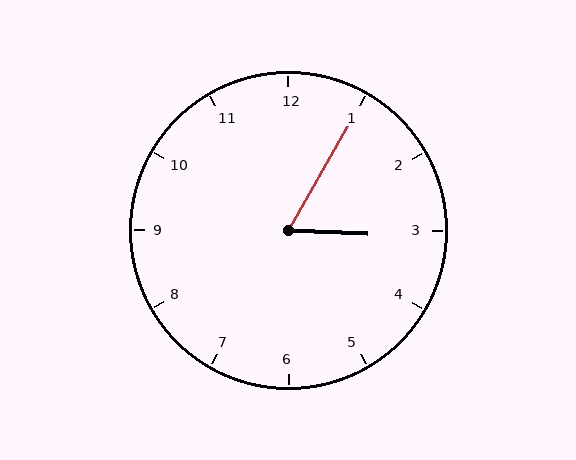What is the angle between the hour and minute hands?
Approximately 62 degrees.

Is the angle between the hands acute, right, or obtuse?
It is acute.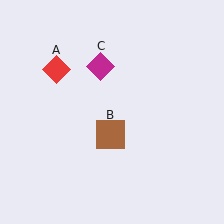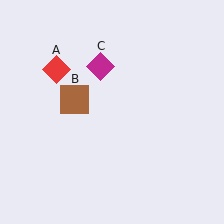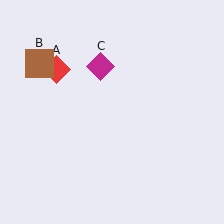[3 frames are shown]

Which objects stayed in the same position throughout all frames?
Red diamond (object A) and magenta diamond (object C) remained stationary.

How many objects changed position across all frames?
1 object changed position: brown square (object B).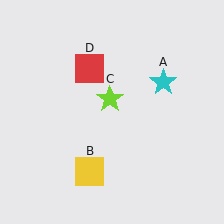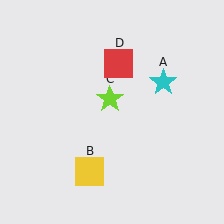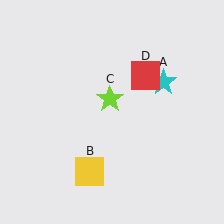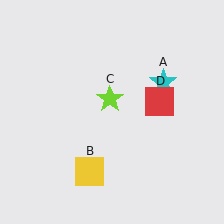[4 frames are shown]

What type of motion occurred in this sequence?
The red square (object D) rotated clockwise around the center of the scene.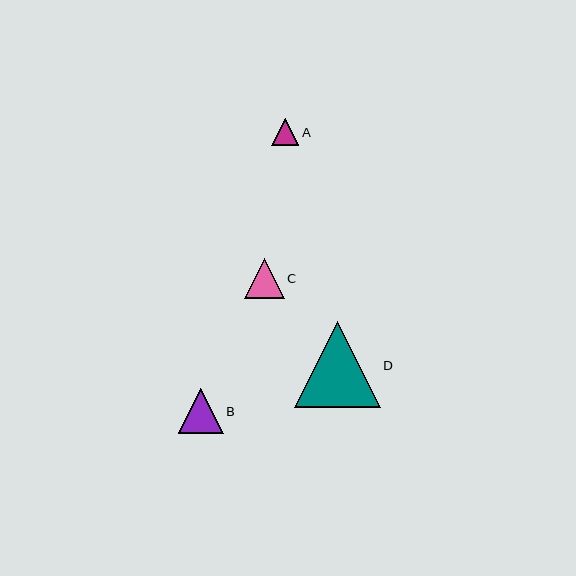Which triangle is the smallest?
Triangle A is the smallest with a size of approximately 27 pixels.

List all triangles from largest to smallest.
From largest to smallest: D, B, C, A.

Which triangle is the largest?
Triangle D is the largest with a size of approximately 86 pixels.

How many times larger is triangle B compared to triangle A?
Triangle B is approximately 1.7 times the size of triangle A.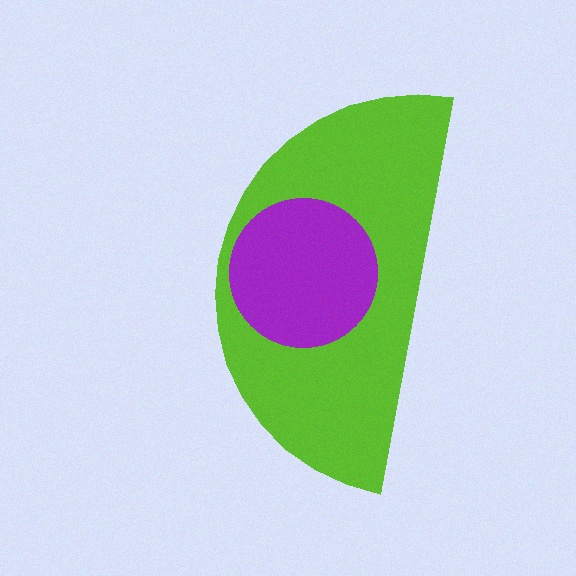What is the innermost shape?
The purple circle.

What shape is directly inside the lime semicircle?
The purple circle.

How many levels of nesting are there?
2.